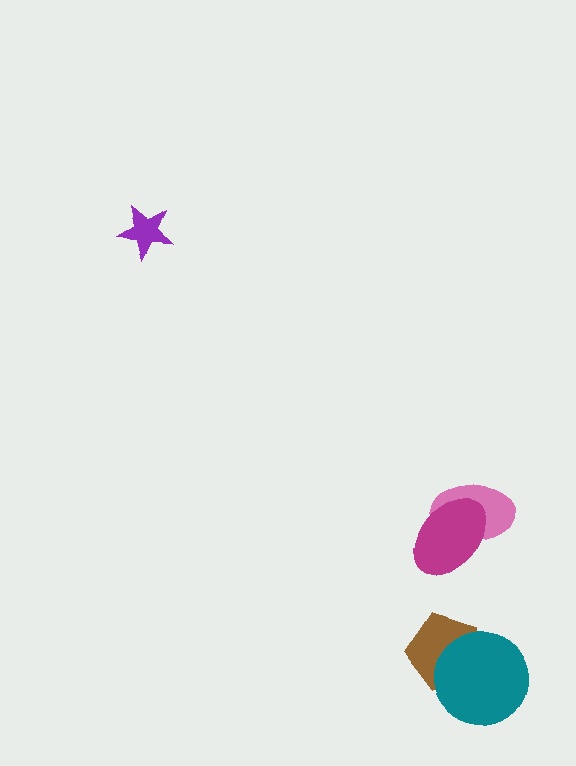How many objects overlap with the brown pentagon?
1 object overlaps with the brown pentagon.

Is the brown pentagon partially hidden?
Yes, it is partially covered by another shape.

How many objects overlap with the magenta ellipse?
1 object overlaps with the magenta ellipse.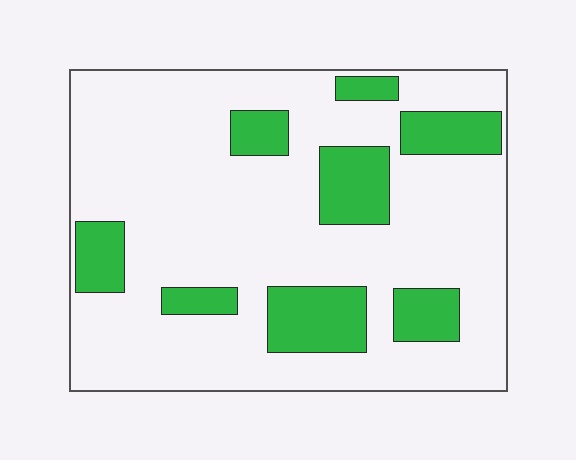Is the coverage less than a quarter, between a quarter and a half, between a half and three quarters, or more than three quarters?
Less than a quarter.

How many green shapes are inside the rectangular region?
8.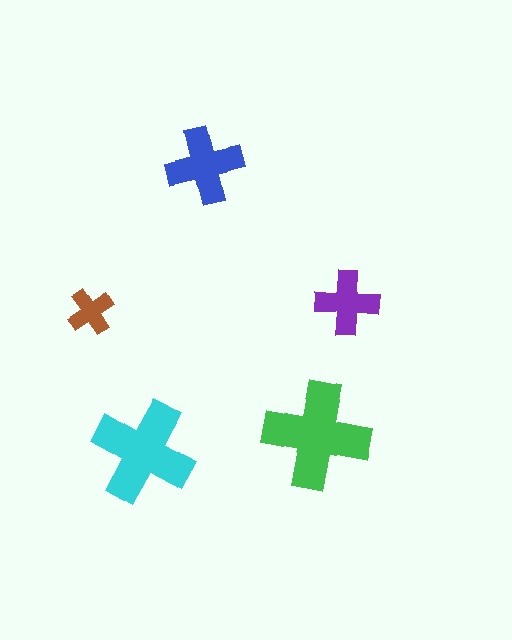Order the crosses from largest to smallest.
the green one, the cyan one, the blue one, the purple one, the brown one.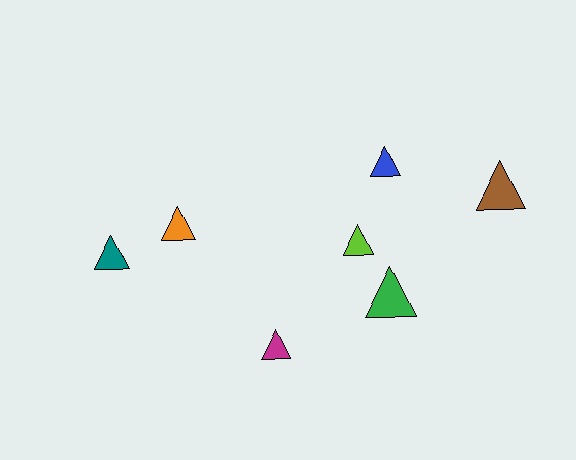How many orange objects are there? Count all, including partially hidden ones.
There is 1 orange object.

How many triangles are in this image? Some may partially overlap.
There are 7 triangles.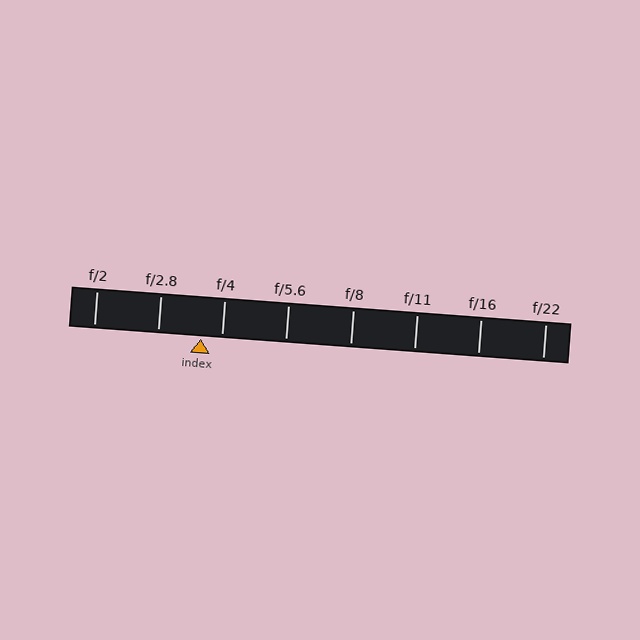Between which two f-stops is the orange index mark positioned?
The index mark is between f/2.8 and f/4.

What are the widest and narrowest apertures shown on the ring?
The widest aperture shown is f/2 and the narrowest is f/22.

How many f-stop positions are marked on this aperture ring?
There are 8 f-stop positions marked.